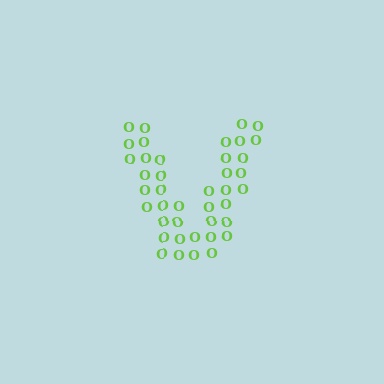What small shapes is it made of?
It is made of small letter O's.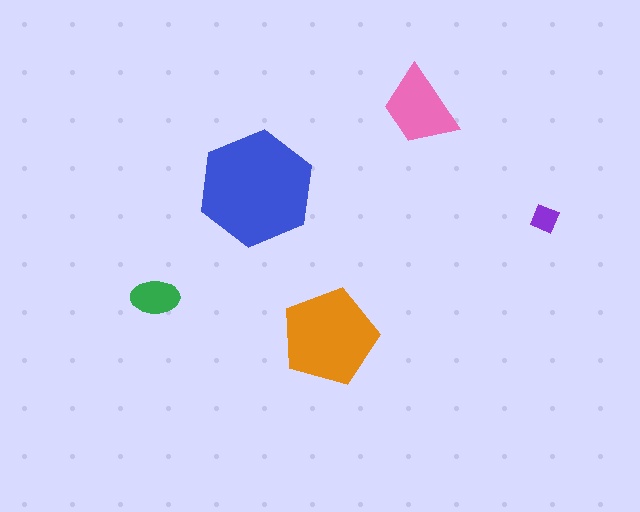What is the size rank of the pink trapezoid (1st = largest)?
3rd.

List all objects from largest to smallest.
The blue hexagon, the orange pentagon, the pink trapezoid, the green ellipse, the purple diamond.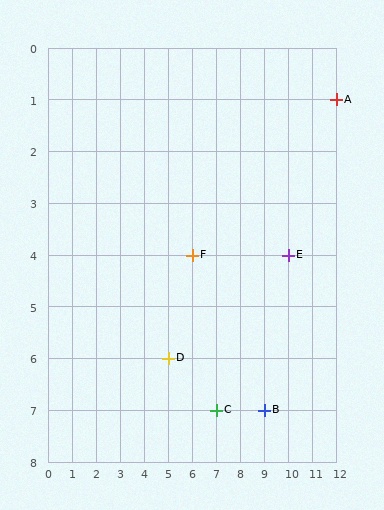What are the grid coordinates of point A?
Point A is at grid coordinates (12, 1).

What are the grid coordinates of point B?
Point B is at grid coordinates (9, 7).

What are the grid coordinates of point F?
Point F is at grid coordinates (6, 4).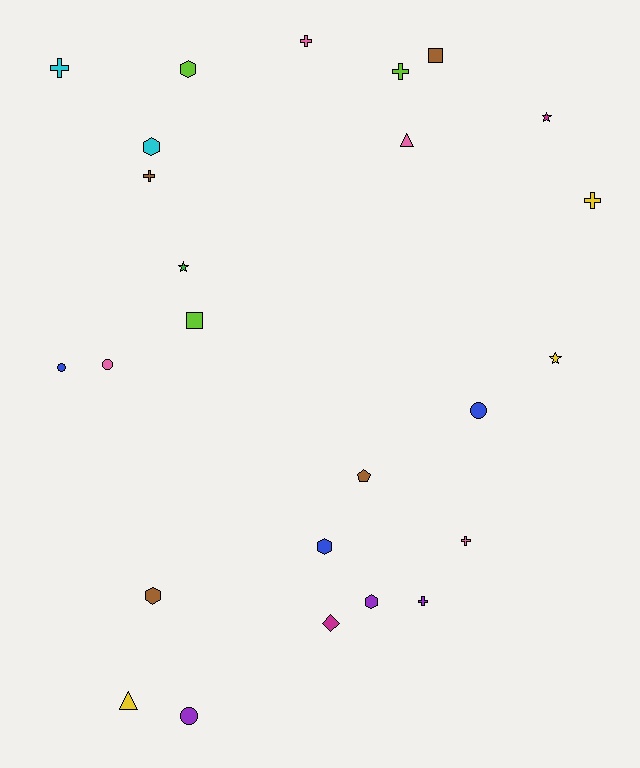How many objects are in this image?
There are 25 objects.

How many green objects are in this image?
There is 1 green object.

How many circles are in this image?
There are 4 circles.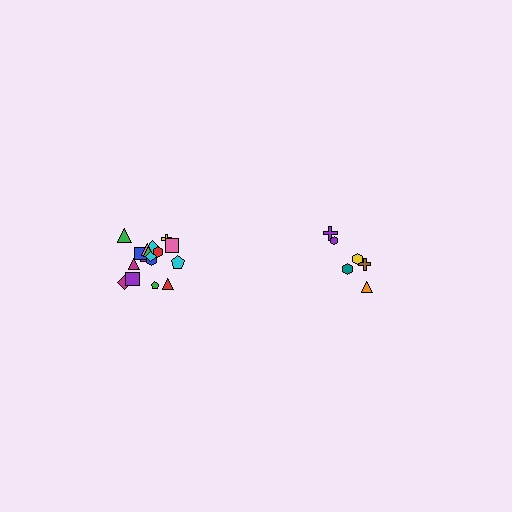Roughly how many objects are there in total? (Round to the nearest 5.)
Roughly 25 objects in total.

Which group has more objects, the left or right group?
The left group.